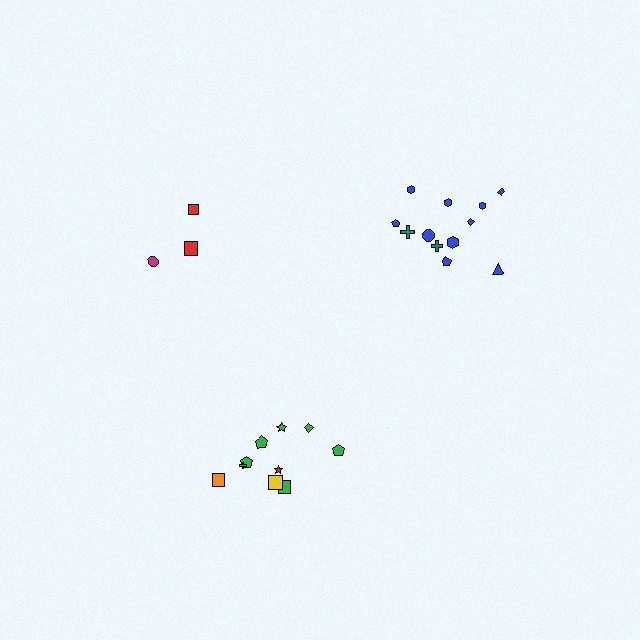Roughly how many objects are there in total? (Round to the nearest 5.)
Roughly 25 objects in total.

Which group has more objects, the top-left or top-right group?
The top-right group.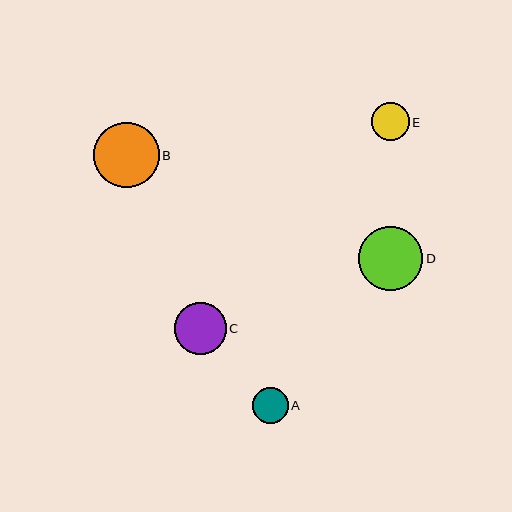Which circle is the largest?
Circle B is the largest with a size of approximately 66 pixels.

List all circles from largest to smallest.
From largest to smallest: B, D, C, E, A.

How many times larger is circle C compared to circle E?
Circle C is approximately 1.4 times the size of circle E.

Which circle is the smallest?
Circle A is the smallest with a size of approximately 36 pixels.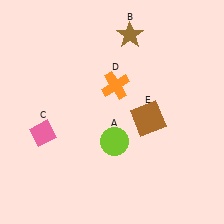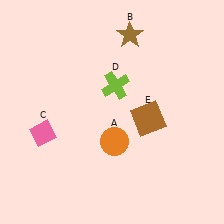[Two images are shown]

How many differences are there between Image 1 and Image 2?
There are 2 differences between the two images.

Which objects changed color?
A changed from lime to orange. D changed from orange to lime.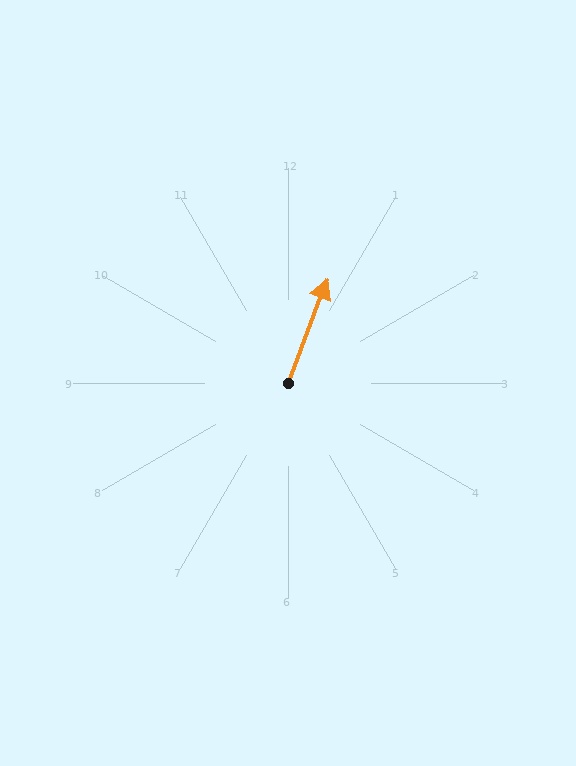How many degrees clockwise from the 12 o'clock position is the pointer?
Approximately 21 degrees.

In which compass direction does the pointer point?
North.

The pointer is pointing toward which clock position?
Roughly 1 o'clock.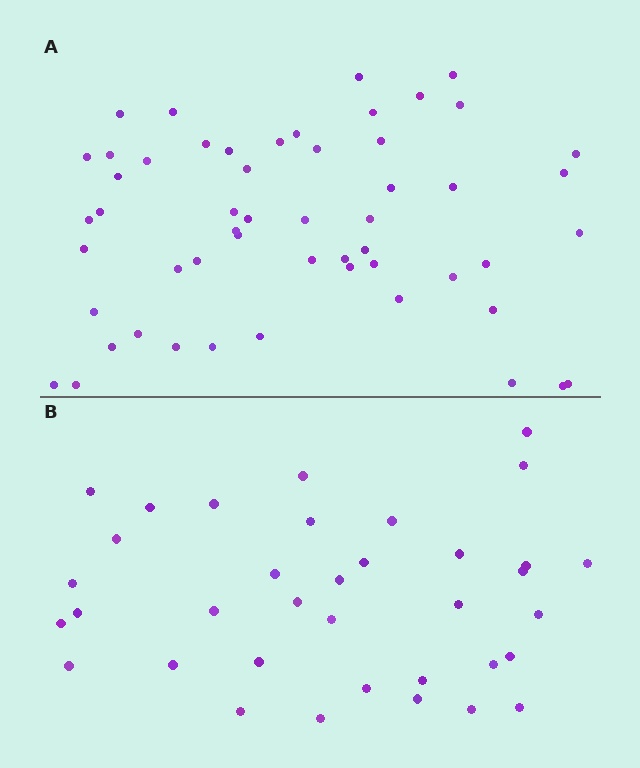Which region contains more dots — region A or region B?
Region A (the top region) has more dots.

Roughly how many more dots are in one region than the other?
Region A has approximately 20 more dots than region B.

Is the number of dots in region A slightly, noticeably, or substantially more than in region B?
Region A has substantially more. The ratio is roughly 1.5 to 1.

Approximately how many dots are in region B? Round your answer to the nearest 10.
About 40 dots. (The exact count is 36, which rounds to 40.)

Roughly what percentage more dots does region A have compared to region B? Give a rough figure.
About 50% more.